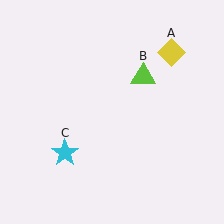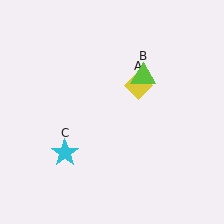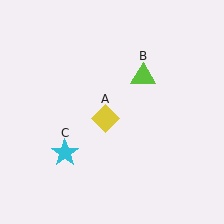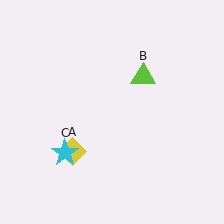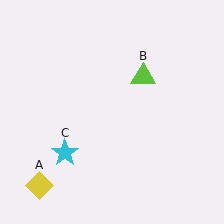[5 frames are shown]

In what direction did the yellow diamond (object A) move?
The yellow diamond (object A) moved down and to the left.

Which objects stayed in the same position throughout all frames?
Lime triangle (object B) and cyan star (object C) remained stationary.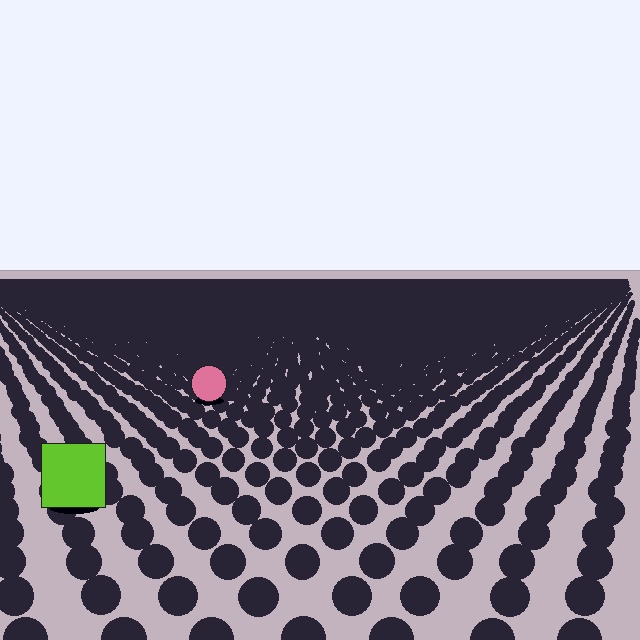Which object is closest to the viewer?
The lime square is closest. The texture marks near it are larger and more spread out.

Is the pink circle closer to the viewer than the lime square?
No. The lime square is closer — you can tell from the texture gradient: the ground texture is coarser near it.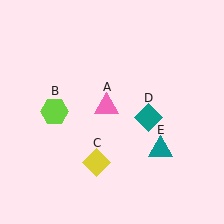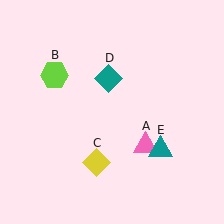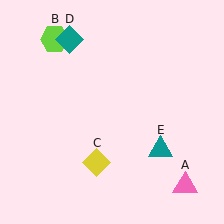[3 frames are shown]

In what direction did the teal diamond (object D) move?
The teal diamond (object D) moved up and to the left.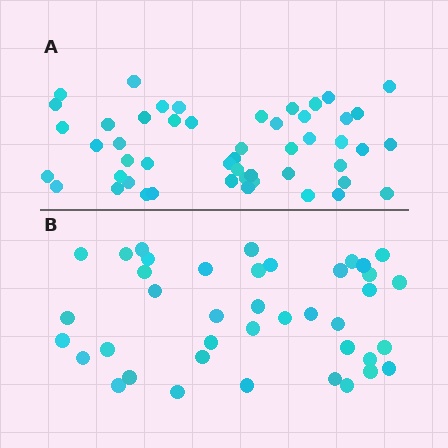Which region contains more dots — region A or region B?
Region A (the top region) has more dots.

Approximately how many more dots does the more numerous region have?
Region A has roughly 10 or so more dots than region B.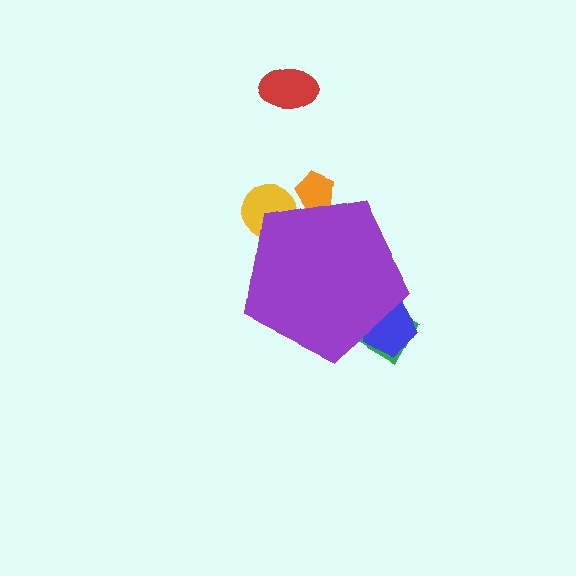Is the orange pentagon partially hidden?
Yes, the orange pentagon is partially hidden behind the purple pentagon.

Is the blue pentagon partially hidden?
Yes, the blue pentagon is partially hidden behind the purple pentagon.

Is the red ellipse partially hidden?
No, the red ellipse is fully visible.